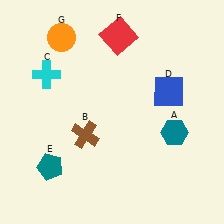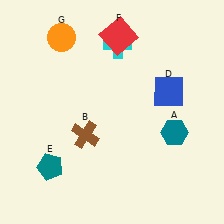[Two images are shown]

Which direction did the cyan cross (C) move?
The cyan cross (C) moved right.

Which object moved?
The cyan cross (C) moved right.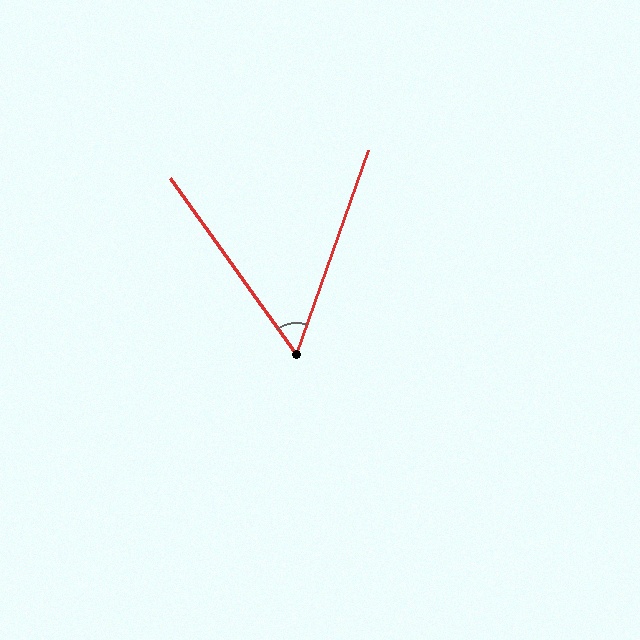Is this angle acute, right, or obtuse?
It is acute.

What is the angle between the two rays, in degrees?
Approximately 55 degrees.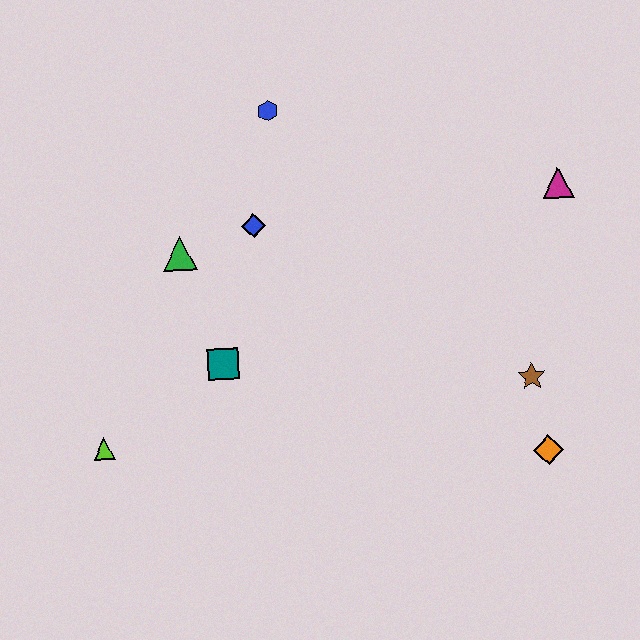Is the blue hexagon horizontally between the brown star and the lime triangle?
Yes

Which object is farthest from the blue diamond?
The orange diamond is farthest from the blue diamond.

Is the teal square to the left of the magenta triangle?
Yes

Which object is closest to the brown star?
The orange diamond is closest to the brown star.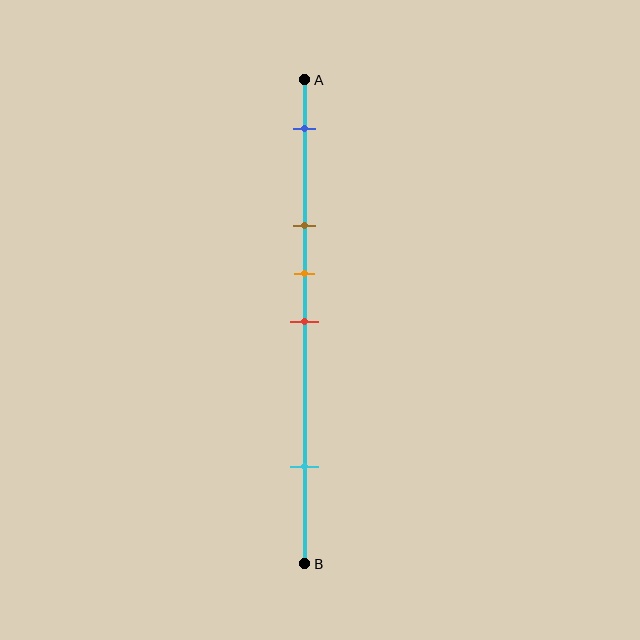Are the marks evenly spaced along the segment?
No, the marks are not evenly spaced.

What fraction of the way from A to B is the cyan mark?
The cyan mark is approximately 80% (0.8) of the way from A to B.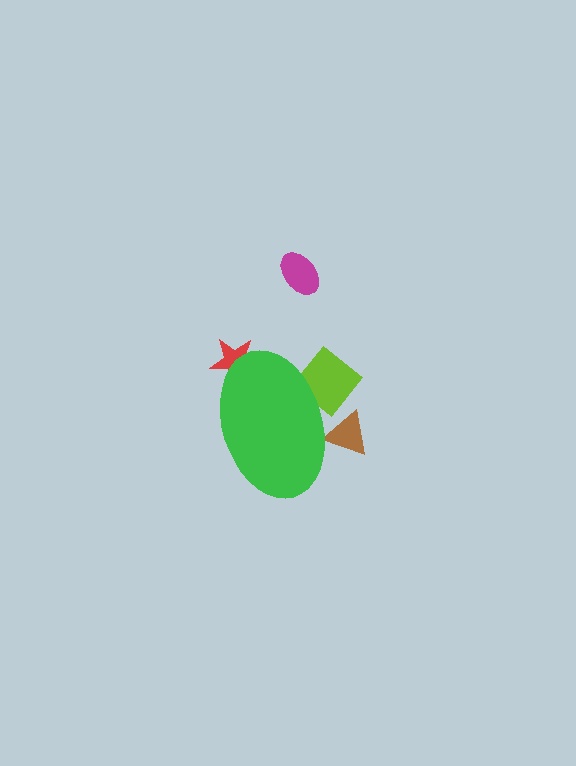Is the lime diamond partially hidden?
Yes, the lime diamond is partially hidden behind the green ellipse.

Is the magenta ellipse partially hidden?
No, the magenta ellipse is fully visible.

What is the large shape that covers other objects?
A green ellipse.